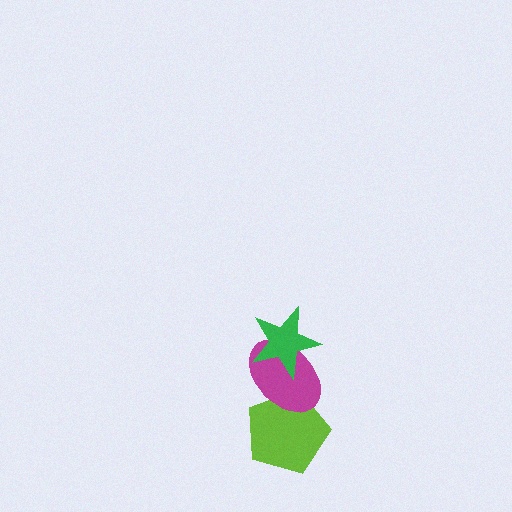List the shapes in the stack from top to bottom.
From top to bottom: the green star, the magenta ellipse, the lime pentagon.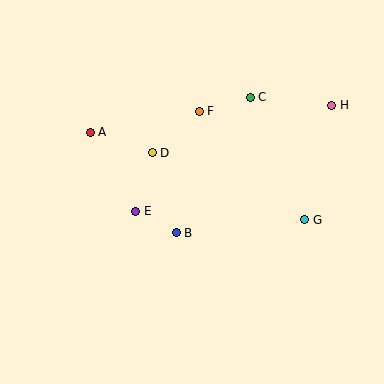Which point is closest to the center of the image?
Point B at (176, 233) is closest to the center.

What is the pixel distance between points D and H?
The distance between D and H is 186 pixels.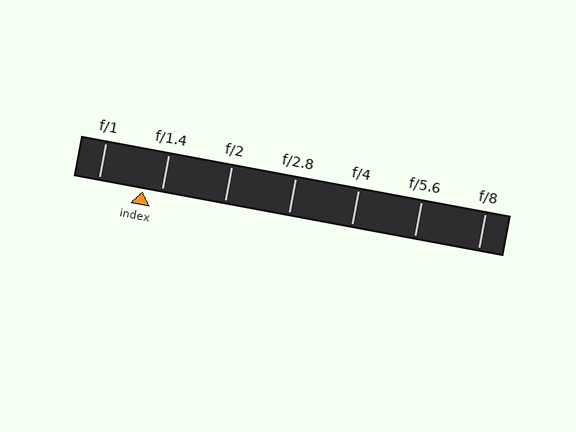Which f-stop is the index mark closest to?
The index mark is closest to f/1.4.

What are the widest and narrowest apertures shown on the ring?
The widest aperture shown is f/1 and the narrowest is f/8.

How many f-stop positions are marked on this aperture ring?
There are 7 f-stop positions marked.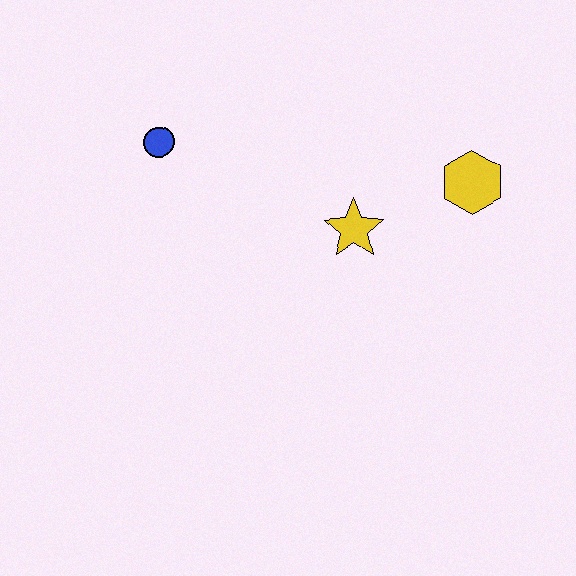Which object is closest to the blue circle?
The yellow star is closest to the blue circle.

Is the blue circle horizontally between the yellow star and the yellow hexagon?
No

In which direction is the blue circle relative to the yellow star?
The blue circle is to the left of the yellow star.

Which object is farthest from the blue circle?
The yellow hexagon is farthest from the blue circle.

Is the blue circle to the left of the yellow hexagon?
Yes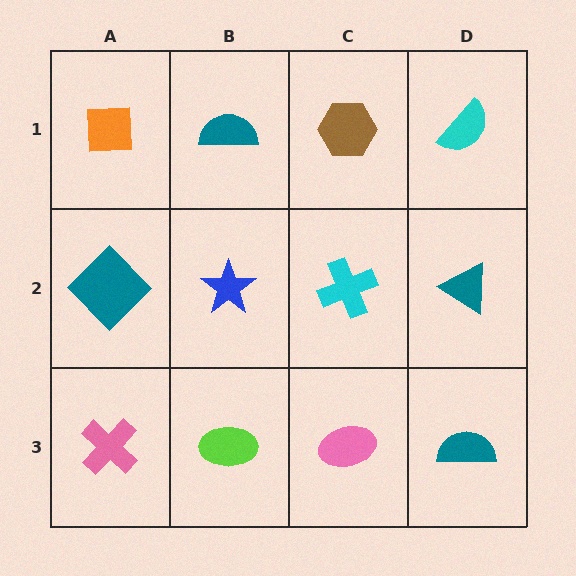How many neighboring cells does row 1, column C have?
3.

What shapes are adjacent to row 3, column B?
A blue star (row 2, column B), a pink cross (row 3, column A), a pink ellipse (row 3, column C).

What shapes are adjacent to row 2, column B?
A teal semicircle (row 1, column B), a lime ellipse (row 3, column B), a teal diamond (row 2, column A), a cyan cross (row 2, column C).